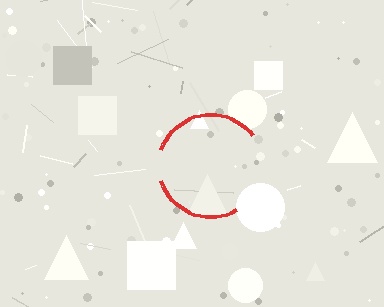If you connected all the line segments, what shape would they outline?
They would outline a circle.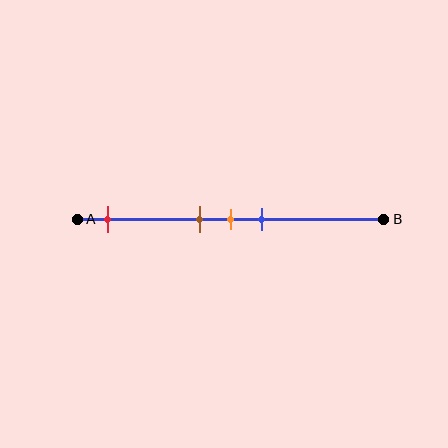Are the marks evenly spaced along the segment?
No, the marks are not evenly spaced.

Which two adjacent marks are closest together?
The brown and orange marks are the closest adjacent pair.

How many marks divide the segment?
There are 4 marks dividing the segment.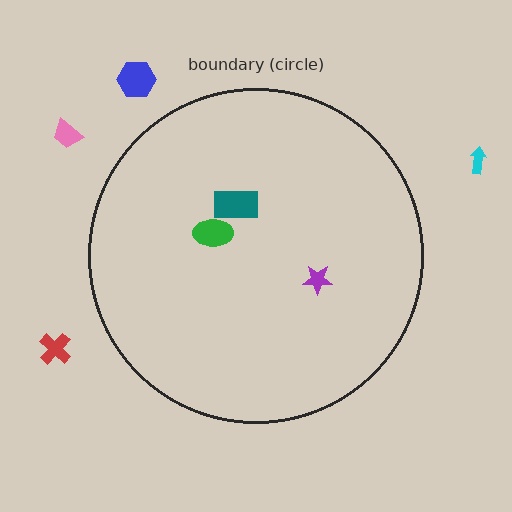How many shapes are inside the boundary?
3 inside, 4 outside.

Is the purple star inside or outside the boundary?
Inside.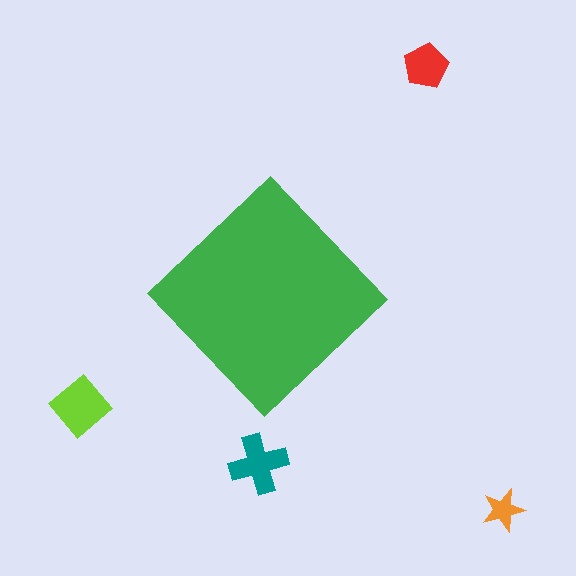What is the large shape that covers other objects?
A green diamond.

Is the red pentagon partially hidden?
No, the red pentagon is fully visible.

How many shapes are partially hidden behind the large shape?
0 shapes are partially hidden.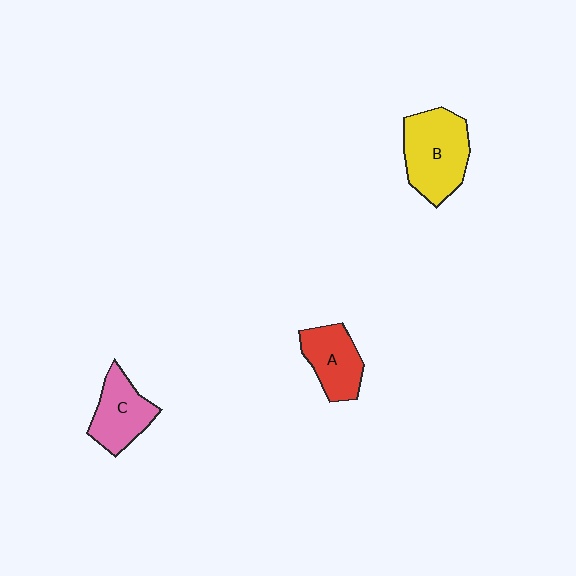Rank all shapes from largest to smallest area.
From largest to smallest: B (yellow), C (pink), A (red).